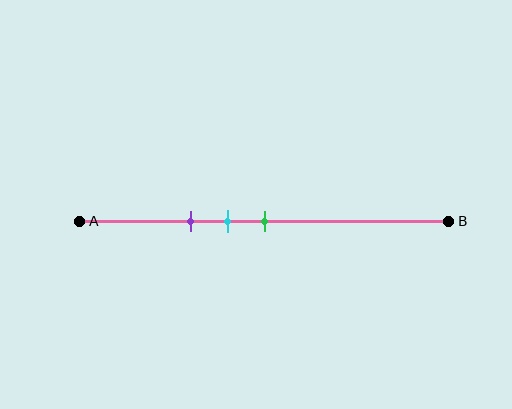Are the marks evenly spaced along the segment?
Yes, the marks are approximately evenly spaced.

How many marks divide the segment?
There are 3 marks dividing the segment.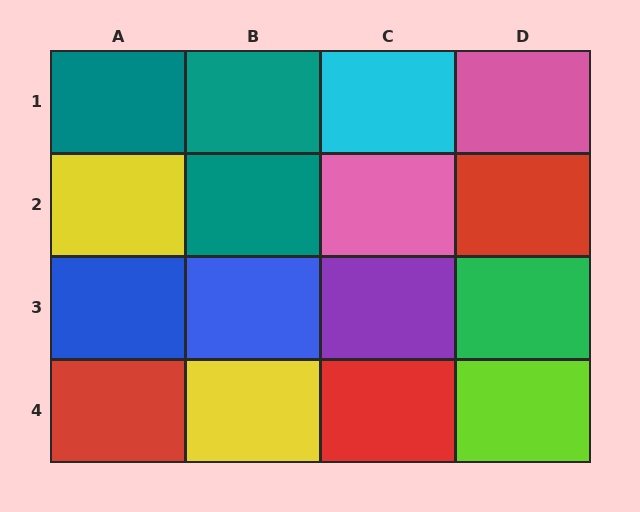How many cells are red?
3 cells are red.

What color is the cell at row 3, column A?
Blue.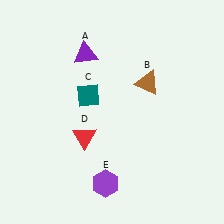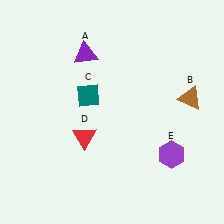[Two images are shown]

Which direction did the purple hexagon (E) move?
The purple hexagon (E) moved right.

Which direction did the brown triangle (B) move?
The brown triangle (B) moved right.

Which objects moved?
The objects that moved are: the brown triangle (B), the purple hexagon (E).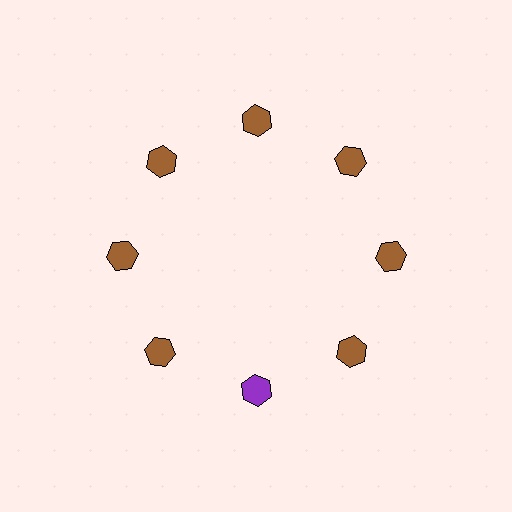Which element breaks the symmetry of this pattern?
The purple hexagon at roughly the 6 o'clock position breaks the symmetry. All other shapes are brown hexagons.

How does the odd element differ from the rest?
It has a different color: purple instead of brown.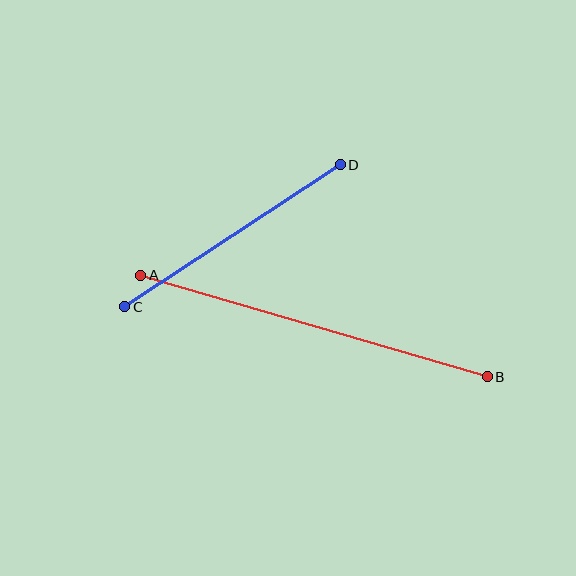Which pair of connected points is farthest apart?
Points A and B are farthest apart.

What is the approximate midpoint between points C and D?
The midpoint is at approximately (232, 236) pixels.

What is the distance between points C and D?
The distance is approximately 258 pixels.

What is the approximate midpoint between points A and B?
The midpoint is at approximately (314, 326) pixels.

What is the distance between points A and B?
The distance is approximately 361 pixels.